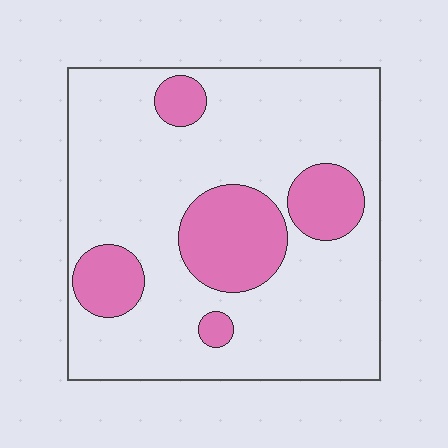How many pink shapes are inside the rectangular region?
5.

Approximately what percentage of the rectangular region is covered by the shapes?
Approximately 20%.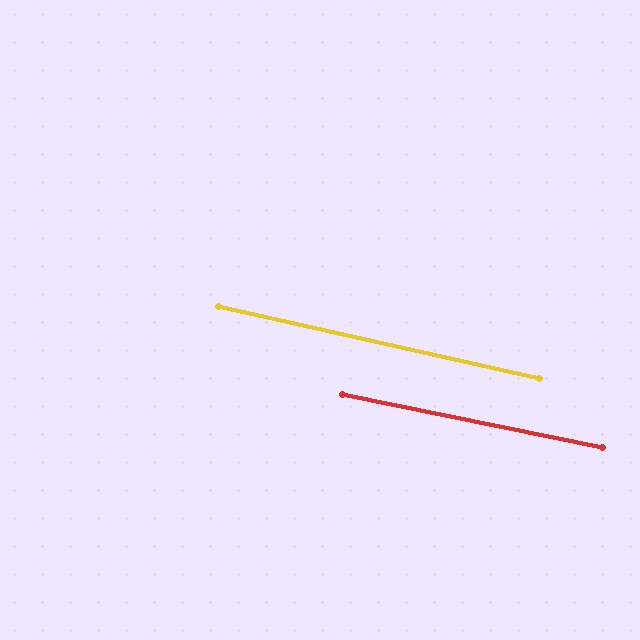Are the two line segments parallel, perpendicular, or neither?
Parallel — their directions differ by only 1.0°.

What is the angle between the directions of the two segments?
Approximately 1 degree.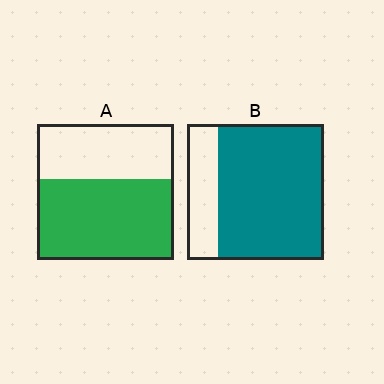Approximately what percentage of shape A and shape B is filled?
A is approximately 60% and B is approximately 75%.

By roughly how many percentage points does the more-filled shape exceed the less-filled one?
By roughly 20 percentage points (B over A).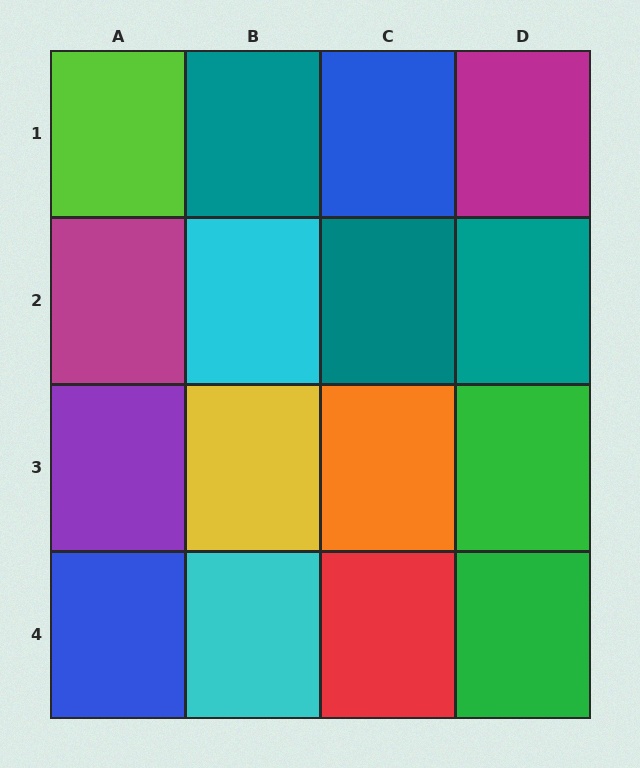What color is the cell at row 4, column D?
Green.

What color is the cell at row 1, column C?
Blue.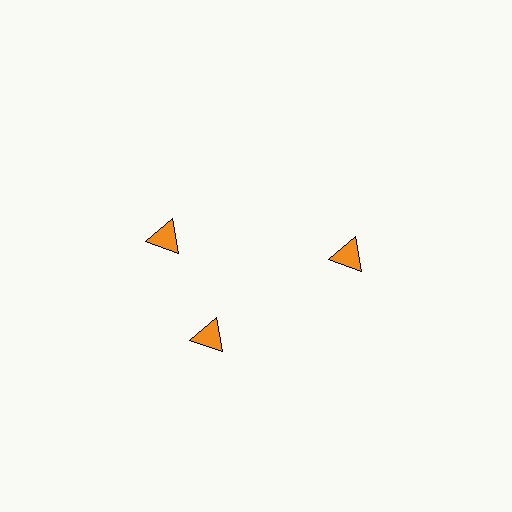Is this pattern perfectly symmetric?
No. The 3 orange triangles are arranged in a ring, but one element near the 11 o'clock position is rotated out of alignment along the ring, breaking the 3-fold rotational symmetry.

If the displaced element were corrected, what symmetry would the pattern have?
It would have 3-fold rotational symmetry — the pattern would map onto itself every 120 degrees.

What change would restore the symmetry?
The symmetry would be restored by rotating it back into even spacing with its neighbors so that all 3 triangles sit at equal angles and equal distance from the center.